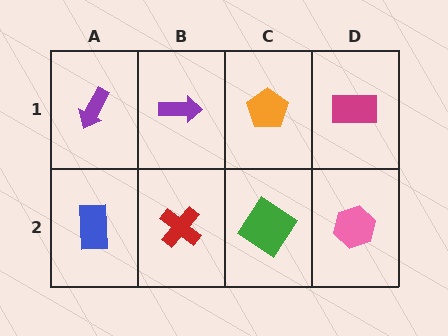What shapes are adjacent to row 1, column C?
A green diamond (row 2, column C), a purple arrow (row 1, column B), a magenta rectangle (row 1, column D).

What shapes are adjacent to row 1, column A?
A blue rectangle (row 2, column A), a purple arrow (row 1, column B).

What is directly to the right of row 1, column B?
An orange pentagon.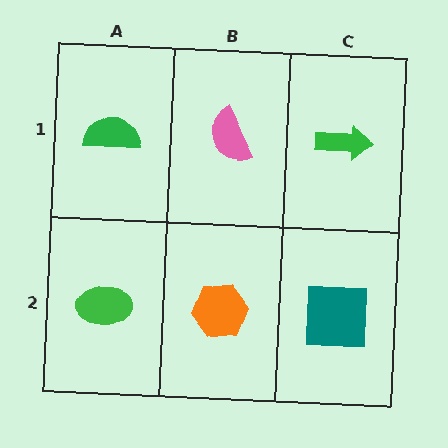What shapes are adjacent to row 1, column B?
An orange hexagon (row 2, column B), a green semicircle (row 1, column A), a green arrow (row 1, column C).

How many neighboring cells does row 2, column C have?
2.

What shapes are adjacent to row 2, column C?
A green arrow (row 1, column C), an orange hexagon (row 2, column B).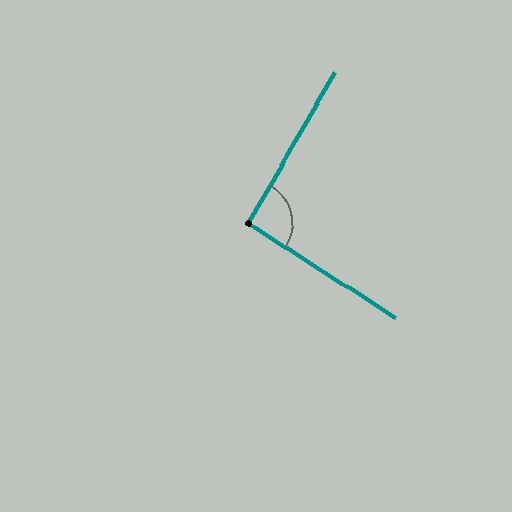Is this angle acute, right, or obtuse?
It is approximately a right angle.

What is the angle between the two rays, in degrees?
Approximately 93 degrees.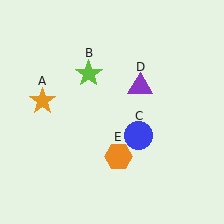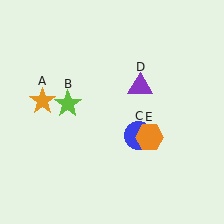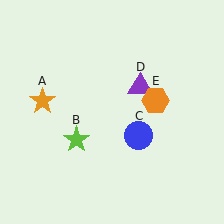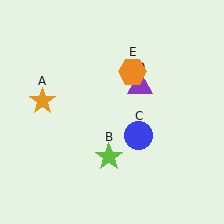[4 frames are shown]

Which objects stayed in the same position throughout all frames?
Orange star (object A) and blue circle (object C) and purple triangle (object D) remained stationary.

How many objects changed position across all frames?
2 objects changed position: lime star (object B), orange hexagon (object E).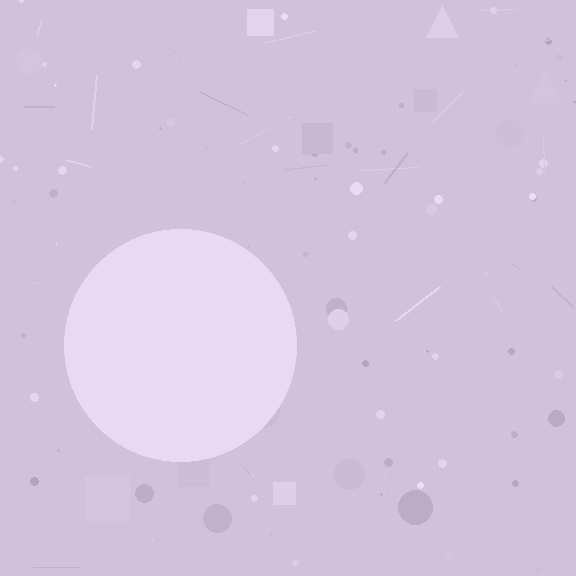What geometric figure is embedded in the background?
A circle is embedded in the background.